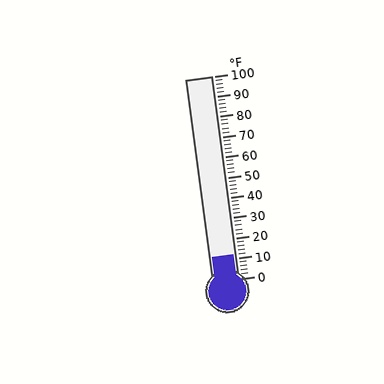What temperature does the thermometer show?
The thermometer shows approximately 12°F.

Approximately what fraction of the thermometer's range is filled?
The thermometer is filled to approximately 10% of its range.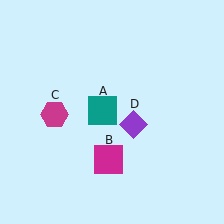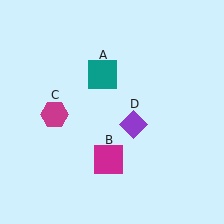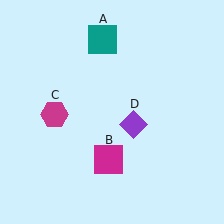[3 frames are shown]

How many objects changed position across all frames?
1 object changed position: teal square (object A).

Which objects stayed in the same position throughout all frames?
Magenta square (object B) and magenta hexagon (object C) and purple diamond (object D) remained stationary.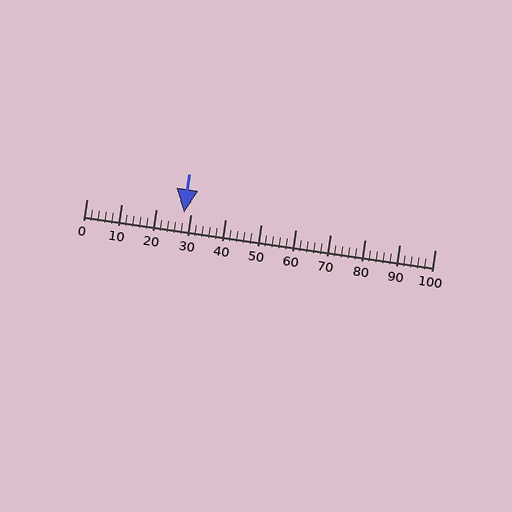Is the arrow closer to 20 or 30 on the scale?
The arrow is closer to 30.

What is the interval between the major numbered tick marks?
The major tick marks are spaced 10 units apart.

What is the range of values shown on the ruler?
The ruler shows values from 0 to 100.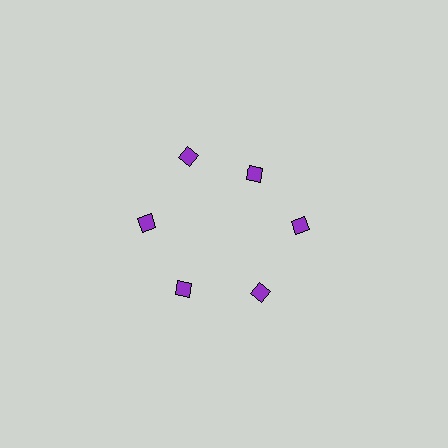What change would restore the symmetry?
The symmetry would be restored by moving it outward, back onto the ring so that all 6 diamonds sit at equal angles and equal distance from the center.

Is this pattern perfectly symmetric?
No. The 6 purple diamonds are arranged in a ring, but one element near the 1 o'clock position is pulled inward toward the center, breaking the 6-fold rotational symmetry.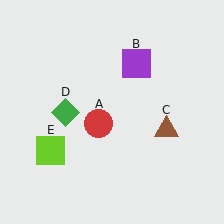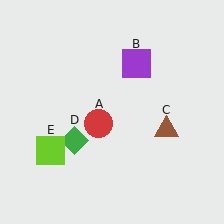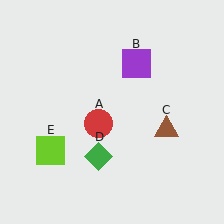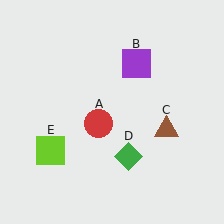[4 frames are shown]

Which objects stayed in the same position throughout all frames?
Red circle (object A) and purple square (object B) and brown triangle (object C) and lime square (object E) remained stationary.